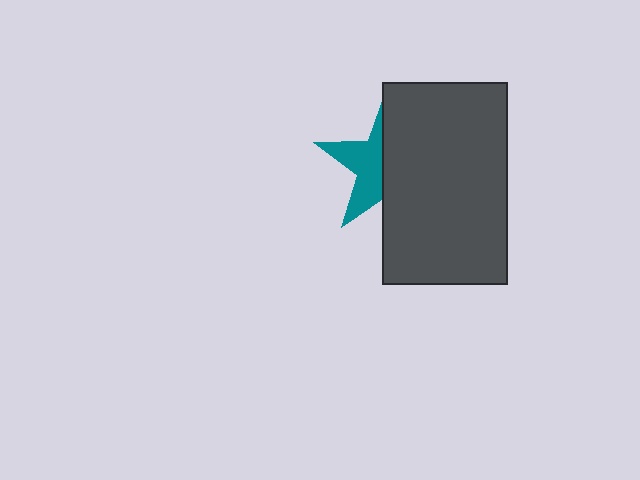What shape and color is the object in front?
The object in front is a dark gray rectangle.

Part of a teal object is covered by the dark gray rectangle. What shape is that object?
It is a star.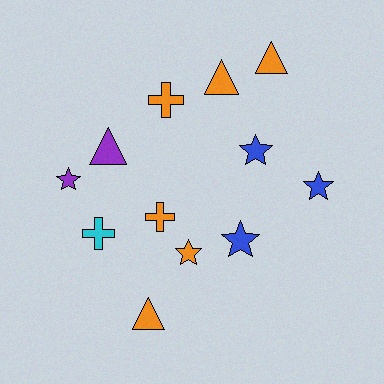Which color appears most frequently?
Orange, with 6 objects.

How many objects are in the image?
There are 12 objects.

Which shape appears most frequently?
Star, with 5 objects.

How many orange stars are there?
There is 1 orange star.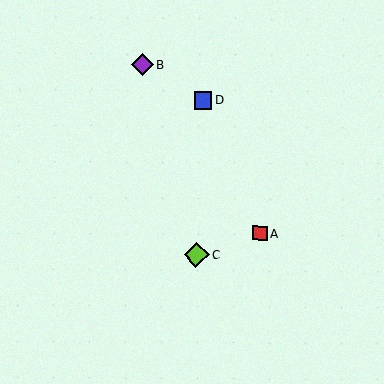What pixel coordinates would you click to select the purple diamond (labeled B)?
Click at (142, 64) to select the purple diamond B.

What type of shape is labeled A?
Shape A is a red square.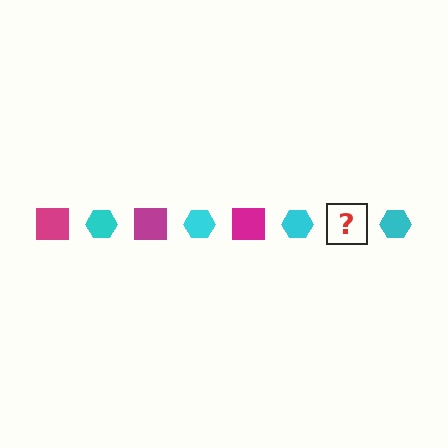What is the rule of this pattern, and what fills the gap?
The rule is that the pattern alternates between magenta square and cyan hexagon. The gap should be filled with a magenta square.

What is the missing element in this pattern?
The missing element is a magenta square.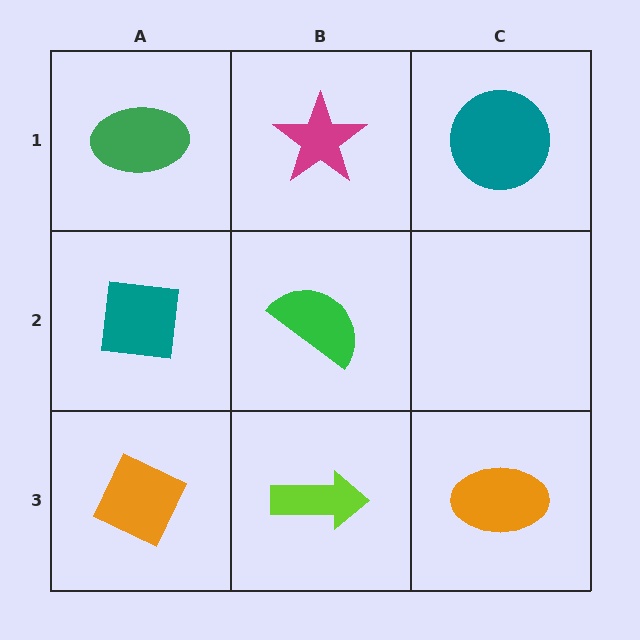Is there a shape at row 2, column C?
No, that cell is empty.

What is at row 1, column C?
A teal circle.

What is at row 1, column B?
A magenta star.